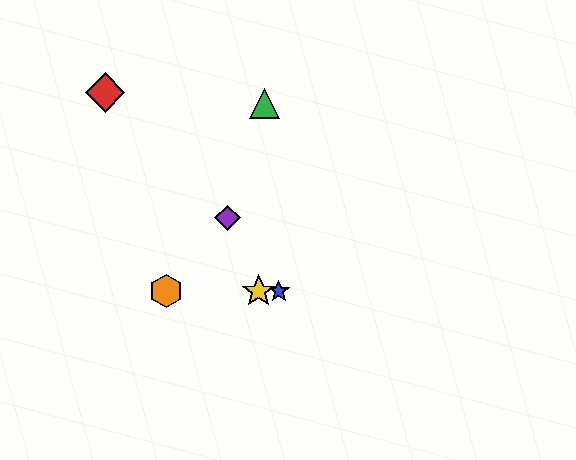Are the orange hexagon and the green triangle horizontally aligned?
No, the orange hexagon is at y≈291 and the green triangle is at y≈104.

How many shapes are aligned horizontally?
3 shapes (the blue star, the yellow star, the orange hexagon) are aligned horizontally.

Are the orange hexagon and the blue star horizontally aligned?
Yes, both are at y≈291.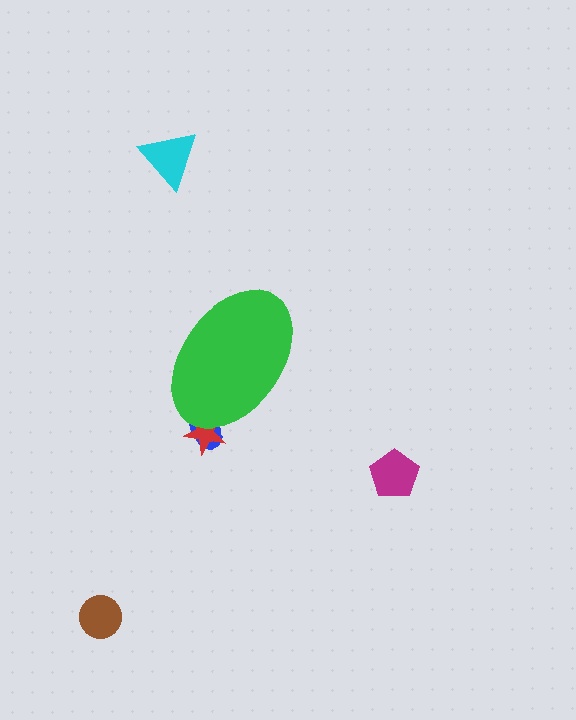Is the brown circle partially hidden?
No, the brown circle is fully visible.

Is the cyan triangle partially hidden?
No, the cyan triangle is fully visible.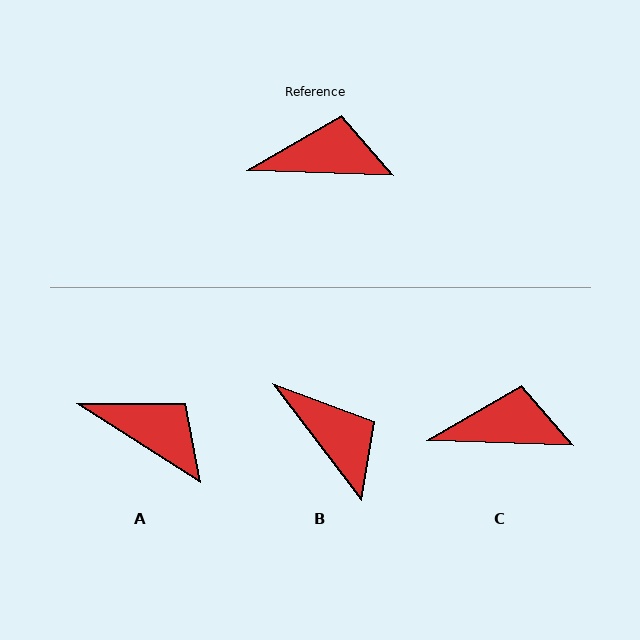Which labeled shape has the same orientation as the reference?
C.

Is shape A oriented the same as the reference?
No, it is off by about 30 degrees.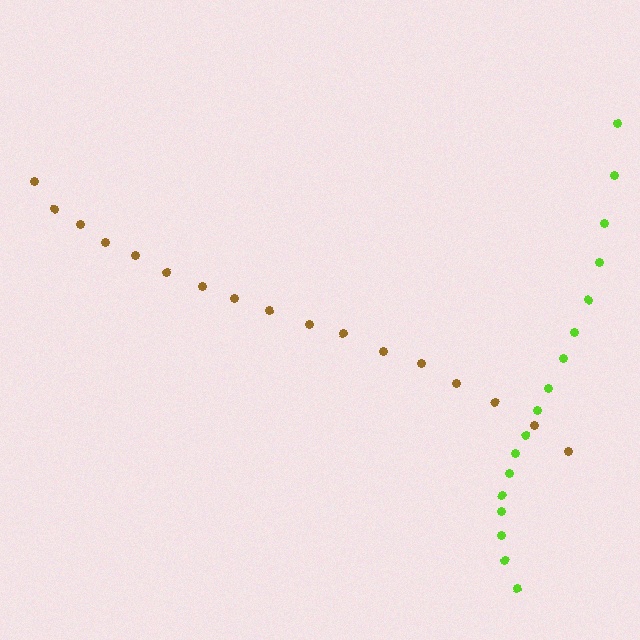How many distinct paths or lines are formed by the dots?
There are 2 distinct paths.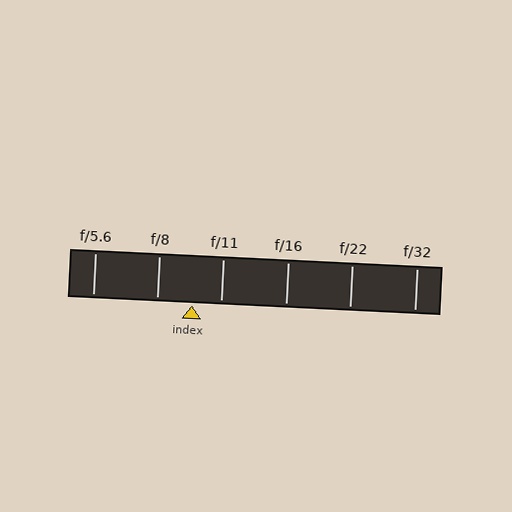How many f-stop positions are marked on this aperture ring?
There are 6 f-stop positions marked.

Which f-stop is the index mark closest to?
The index mark is closest to f/11.